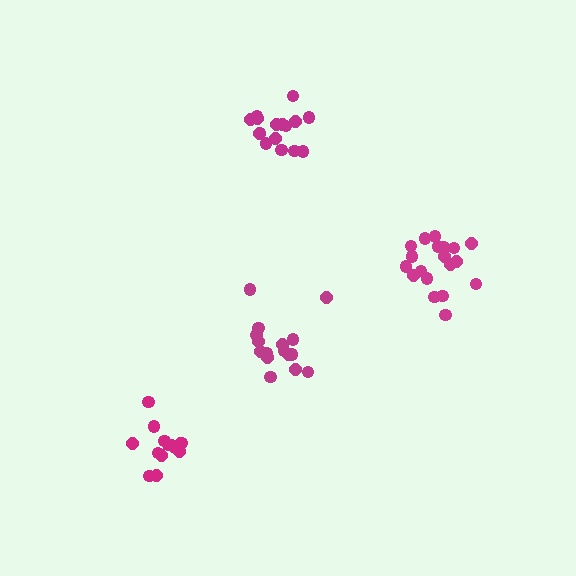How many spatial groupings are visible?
There are 4 spatial groupings.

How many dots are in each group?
Group 1: 19 dots, Group 2: 16 dots, Group 3: 14 dots, Group 4: 16 dots (65 total).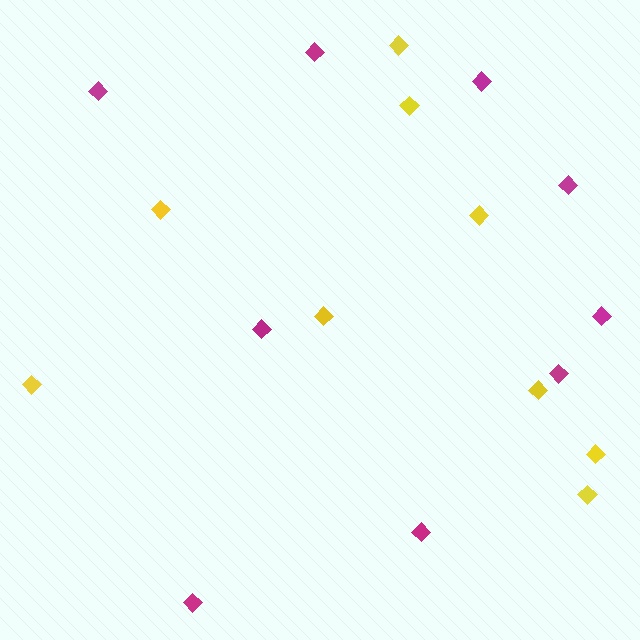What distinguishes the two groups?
There are 2 groups: one group of magenta diamonds (9) and one group of yellow diamonds (9).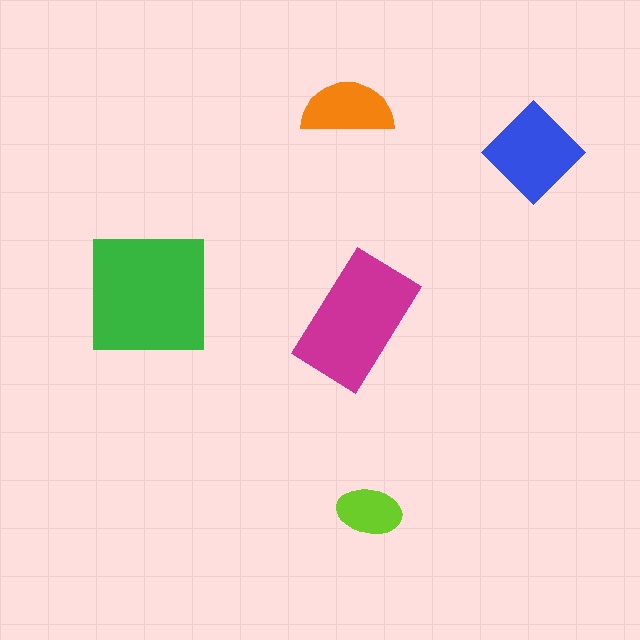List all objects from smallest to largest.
The lime ellipse, the orange semicircle, the blue diamond, the magenta rectangle, the green square.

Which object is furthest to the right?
The blue diamond is rightmost.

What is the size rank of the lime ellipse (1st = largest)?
5th.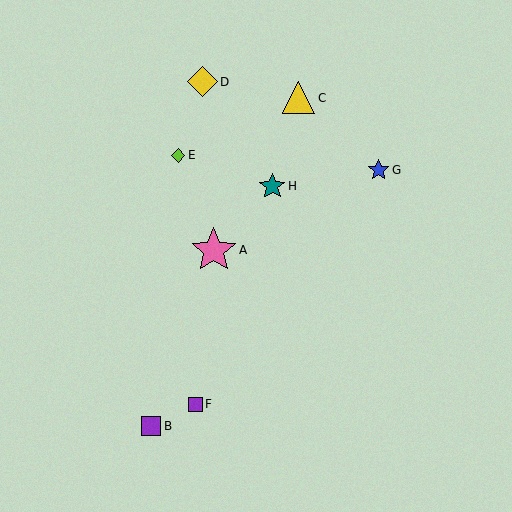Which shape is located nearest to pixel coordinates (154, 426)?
The purple square (labeled B) at (151, 426) is nearest to that location.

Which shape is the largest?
The pink star (labeled A) is the largest.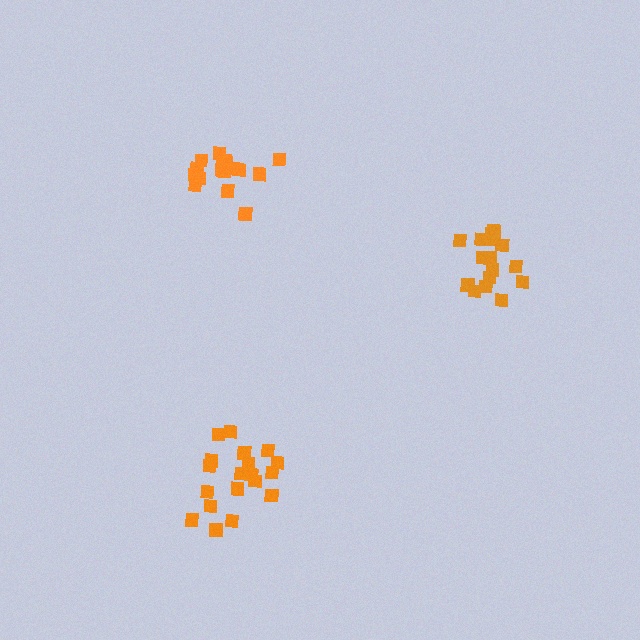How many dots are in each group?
Group 1: 17 dots, Group 2: 16 dots, Group 3: 19 dots (52 total).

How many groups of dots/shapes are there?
There are 3 groups.